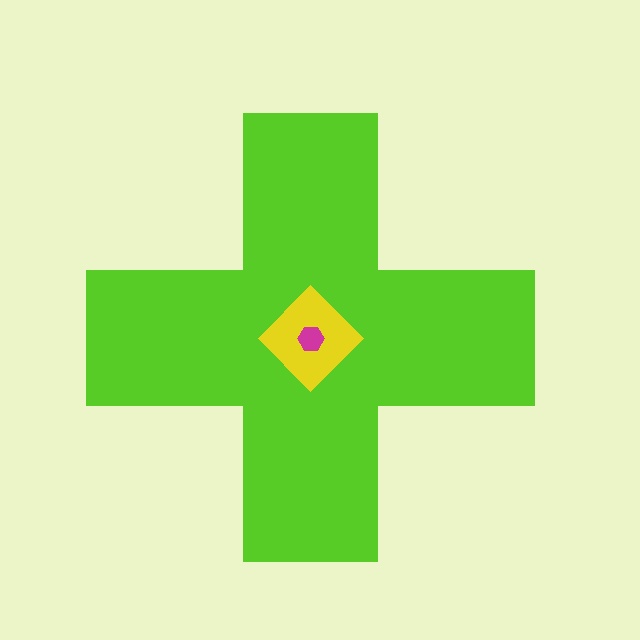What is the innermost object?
The magenta hexagon.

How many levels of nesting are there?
3.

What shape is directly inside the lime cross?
The yellow diamond.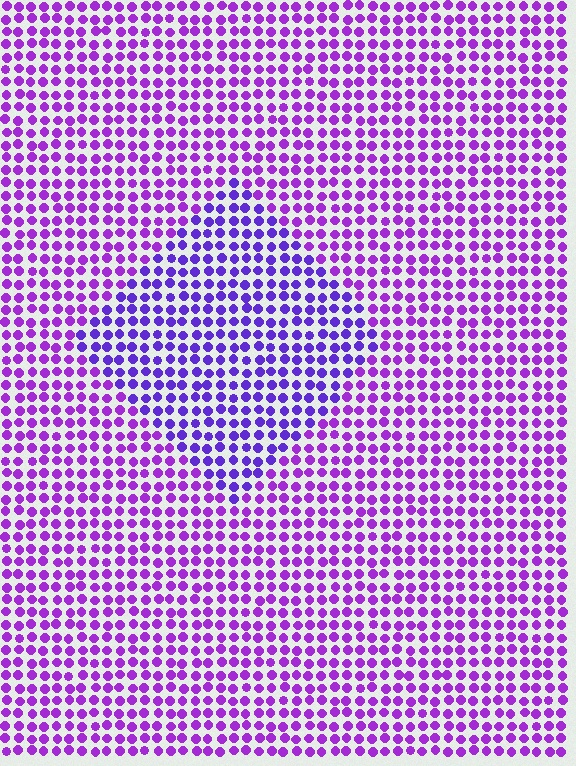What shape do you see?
I see a diamond.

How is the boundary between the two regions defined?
The boundary is defined purely by a slight shift in hue (about 24 degrees). Spacing, size, and orientation are identical on both sides.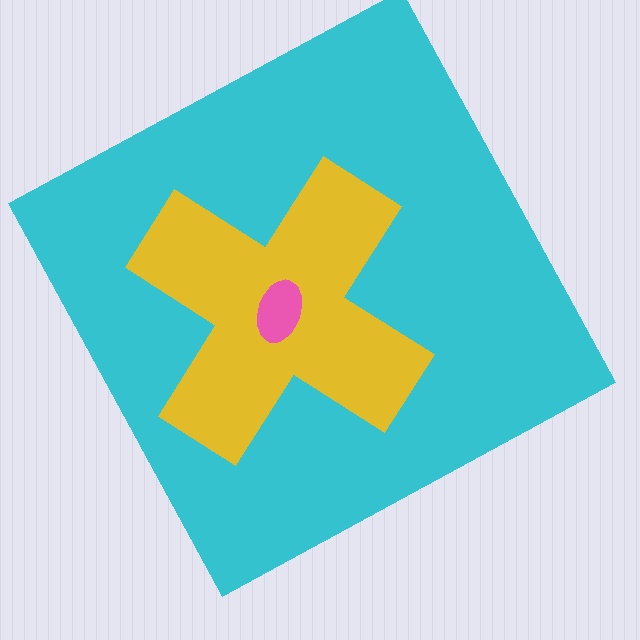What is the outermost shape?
The cyan square.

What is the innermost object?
The pink ellipse.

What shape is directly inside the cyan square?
The yellow cross.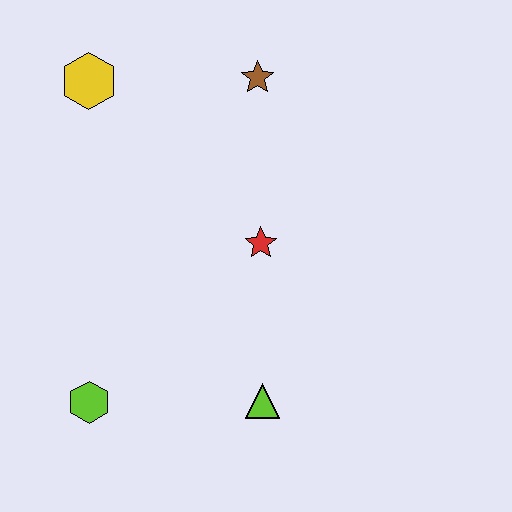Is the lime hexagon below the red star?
Yes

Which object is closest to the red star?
The lime triangle is closest to the red star.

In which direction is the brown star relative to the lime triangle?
The brown star is above the lime triangle.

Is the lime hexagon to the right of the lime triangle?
No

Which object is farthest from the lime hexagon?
The brown star is farthest from the lime hexagon.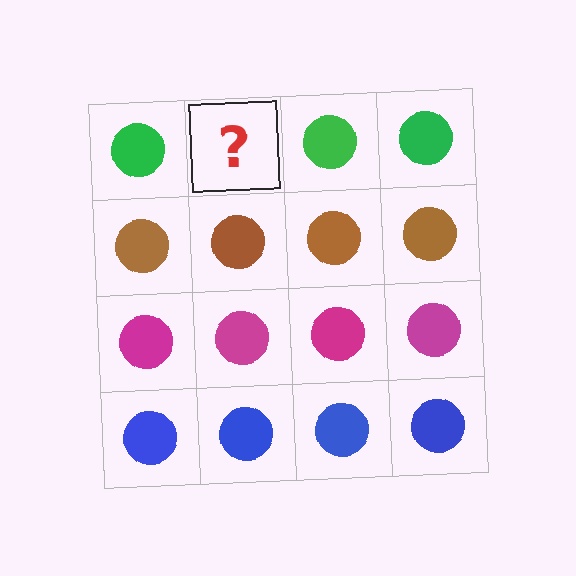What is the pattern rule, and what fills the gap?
The rule is that each row has a consistent color. The gap should be filled with a green circle.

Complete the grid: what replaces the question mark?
The question mark should be replaced with a green circle.